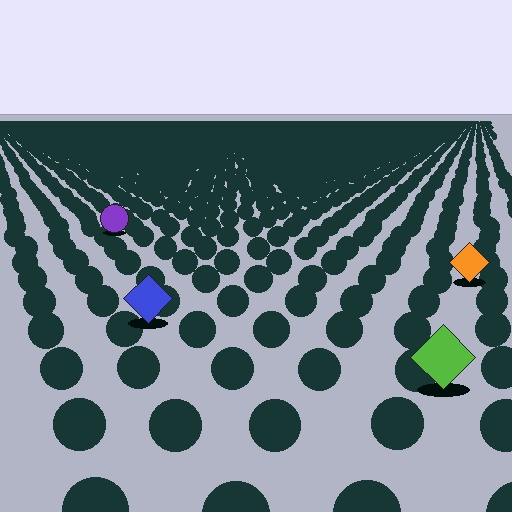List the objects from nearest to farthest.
From nearest to farthest: the lime diamond, the blue diamond, the orange diamond, the purple circle.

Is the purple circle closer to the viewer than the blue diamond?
No. The blue diamond is closer — you can tell from the texture gradient: the ground texture is coarser near it.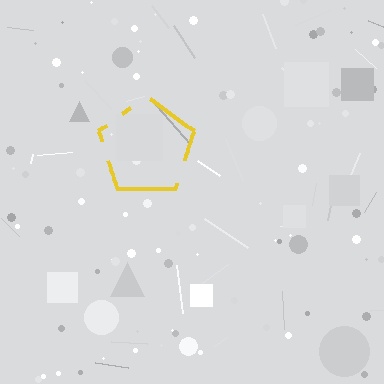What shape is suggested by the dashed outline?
The dashed outline suggests a pentagon.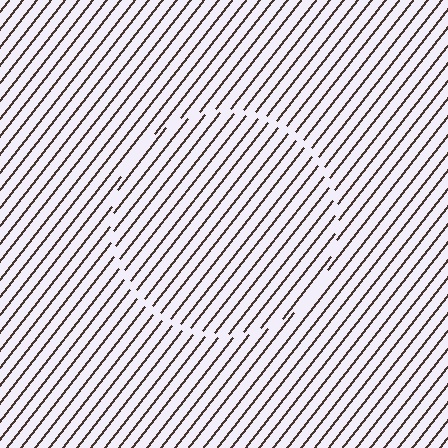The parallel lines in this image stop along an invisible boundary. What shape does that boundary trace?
An illusory circle. The interior of the shape contains the same grating, shifted by half a period — the contour is defined by the phase discontinuity where line-ends from the inner and outer gratings abut.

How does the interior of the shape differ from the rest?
The interior of the shape contains the same grating, shifted by half a period — the contour is defined by the phase discontinuity where line-ends from the inner and outer gratings abut.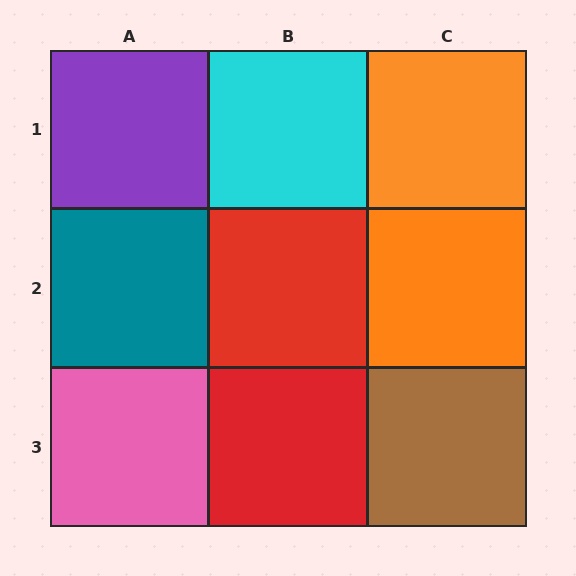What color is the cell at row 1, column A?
Purple.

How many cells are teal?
1 cell is teal.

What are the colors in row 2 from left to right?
Teal, red, orange.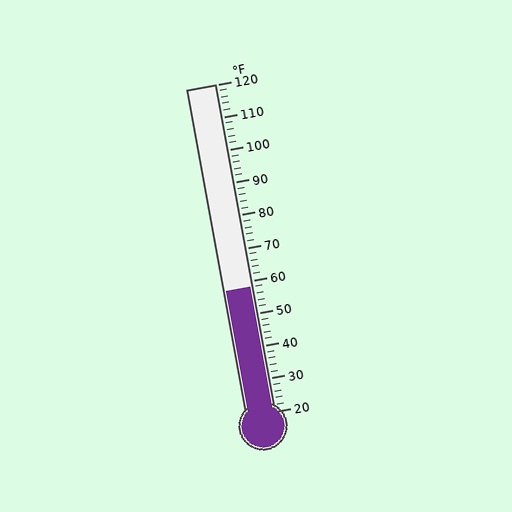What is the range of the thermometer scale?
The thermometer scale ranges from 20°F to 120°F.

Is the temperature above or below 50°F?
The temperature is above 50°F.